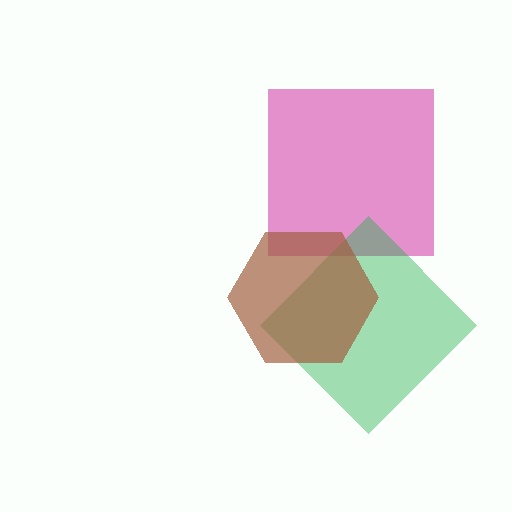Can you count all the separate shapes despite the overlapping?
Yes, there are 3 separate shapes.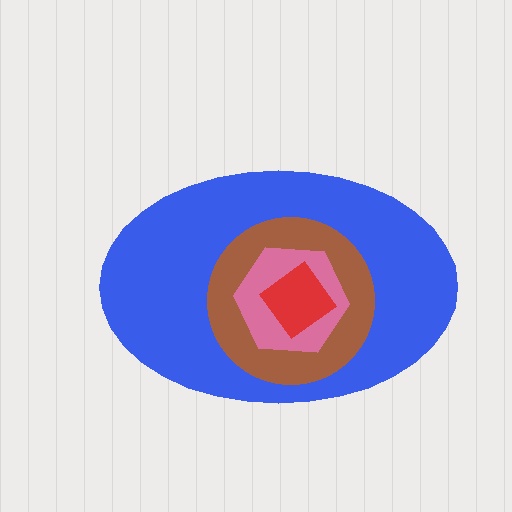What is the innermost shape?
The red diamond.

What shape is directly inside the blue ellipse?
The brown circle.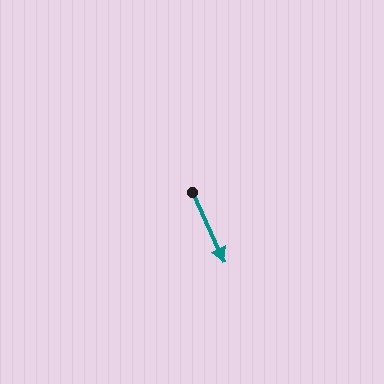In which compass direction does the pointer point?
Southeast.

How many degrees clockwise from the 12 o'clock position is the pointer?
Approximately 155 degrees.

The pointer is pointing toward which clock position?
Roughly 5 o'clock.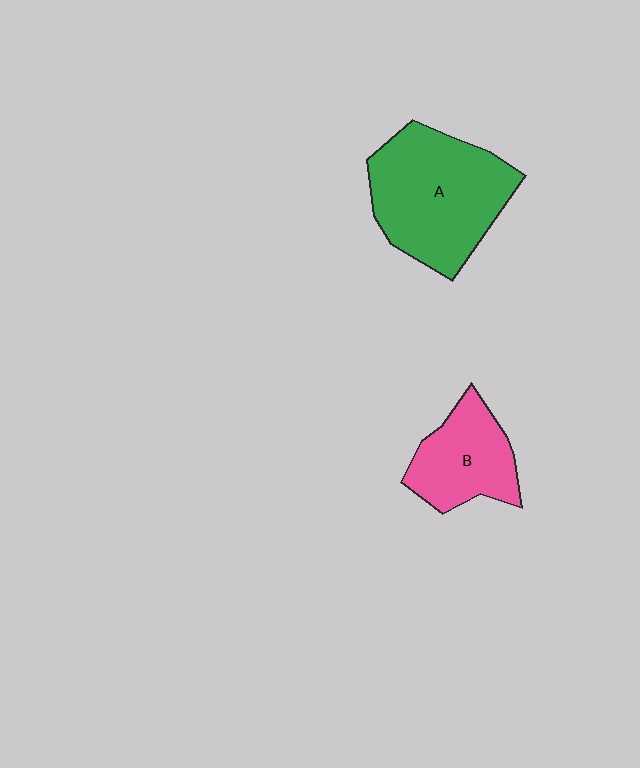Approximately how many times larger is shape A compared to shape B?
Approximately 1.7 times.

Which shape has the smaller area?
Shape B (pink).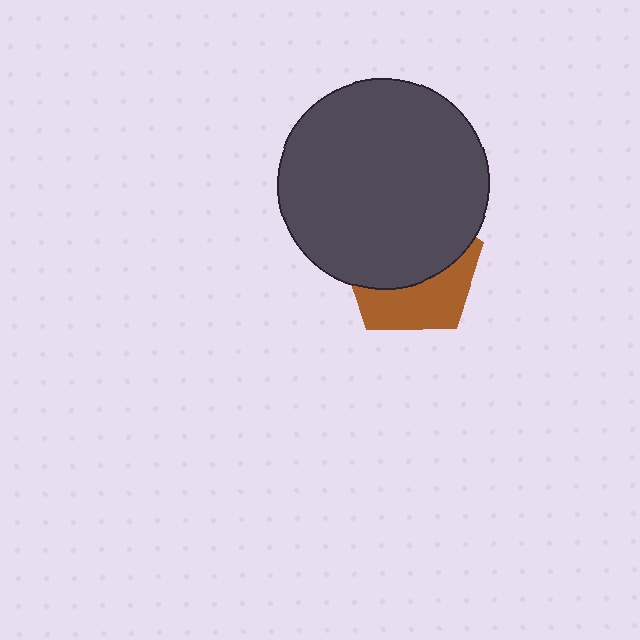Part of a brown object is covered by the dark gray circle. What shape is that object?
It is a pentagon.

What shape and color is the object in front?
The object in front is a dark gray circle.